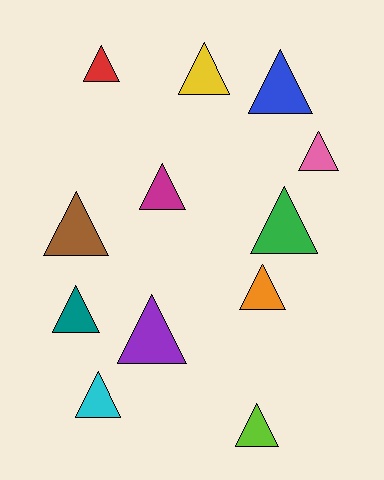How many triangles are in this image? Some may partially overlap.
There are 12 triangles.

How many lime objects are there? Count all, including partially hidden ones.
There is 1 lime object.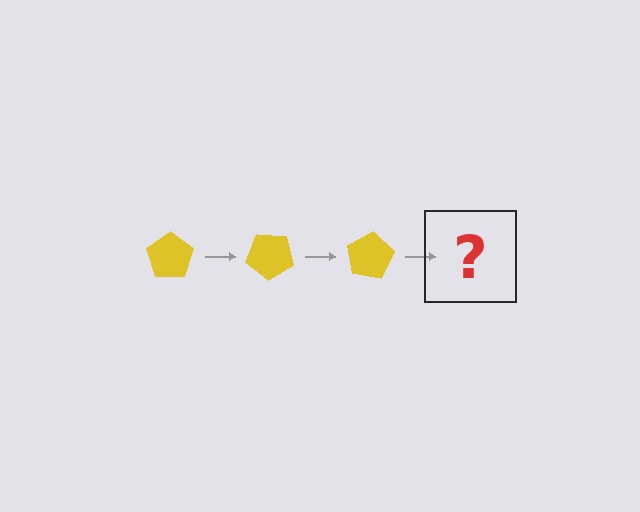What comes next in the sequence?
The next element should be a yellow pentagon rotated 120 degrees.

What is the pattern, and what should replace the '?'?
The pattern is that the pentagon rotates 40 degrees each step. The '?' should be a yellow pentagon rotated 120 degrees.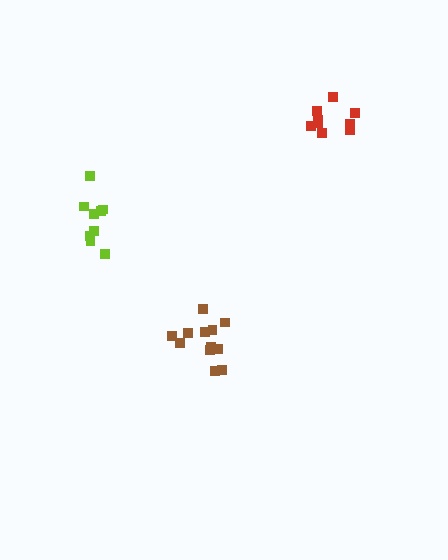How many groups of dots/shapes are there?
There are 3 groups.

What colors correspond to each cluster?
The clusters are colored: brown, red, lime.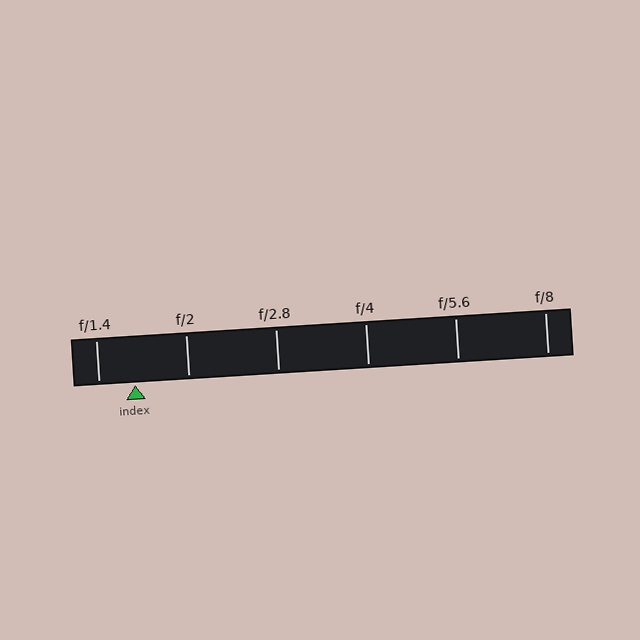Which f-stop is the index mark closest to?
The index mark is closest to f/1.4.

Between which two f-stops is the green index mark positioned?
The index mark is between f/1.4 and f/2.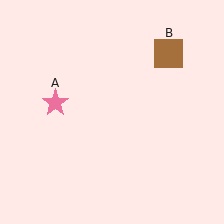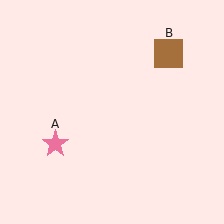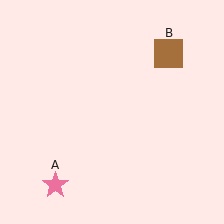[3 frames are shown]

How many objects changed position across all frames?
1 object changed position: pink star (object A).